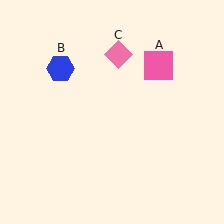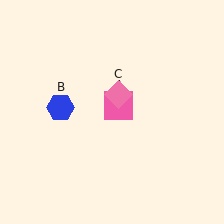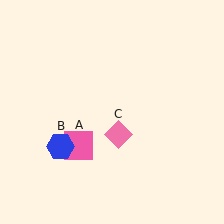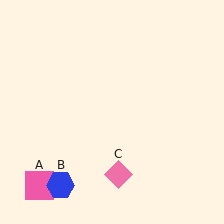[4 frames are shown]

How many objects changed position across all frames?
3 objects changed position: pink square (object A), blue hexagon (object B), pink diamond (object C).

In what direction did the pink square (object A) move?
The pink square (object A) moved down and to the left.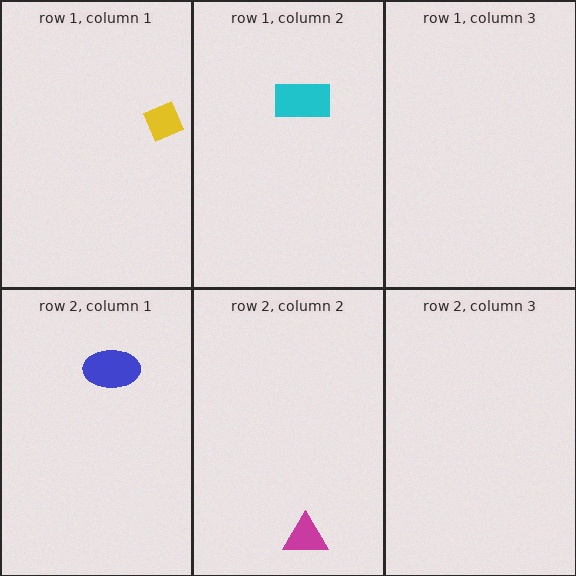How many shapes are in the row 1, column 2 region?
1.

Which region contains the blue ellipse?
The row 2, column 1 region.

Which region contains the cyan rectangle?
The row 1, column 2 region.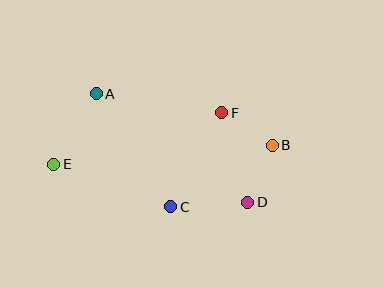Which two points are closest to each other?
Points B and F are closest to each other.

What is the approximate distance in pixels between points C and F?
The distance between C and F is approximately 107 pixels.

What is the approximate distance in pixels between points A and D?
The distance between A and D is approximately 186 pixels.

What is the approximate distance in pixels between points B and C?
The distance between B and C is approximately 119 pixels.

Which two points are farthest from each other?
Points B and E are farthest from each other.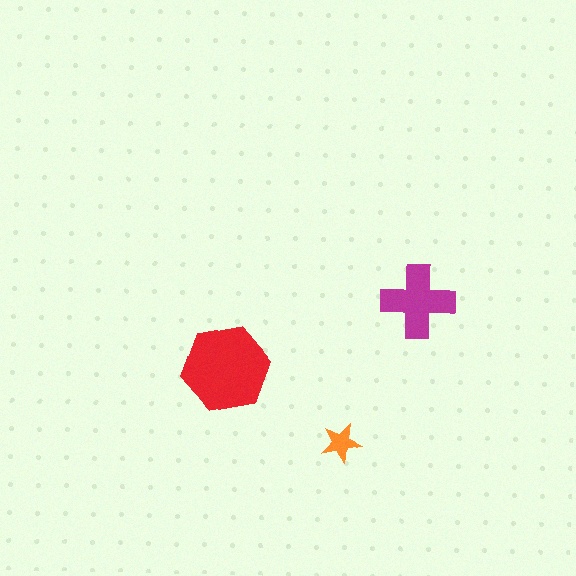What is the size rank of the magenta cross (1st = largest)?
2nd.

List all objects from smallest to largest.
The orange star, the magenta cross, the red hexagon.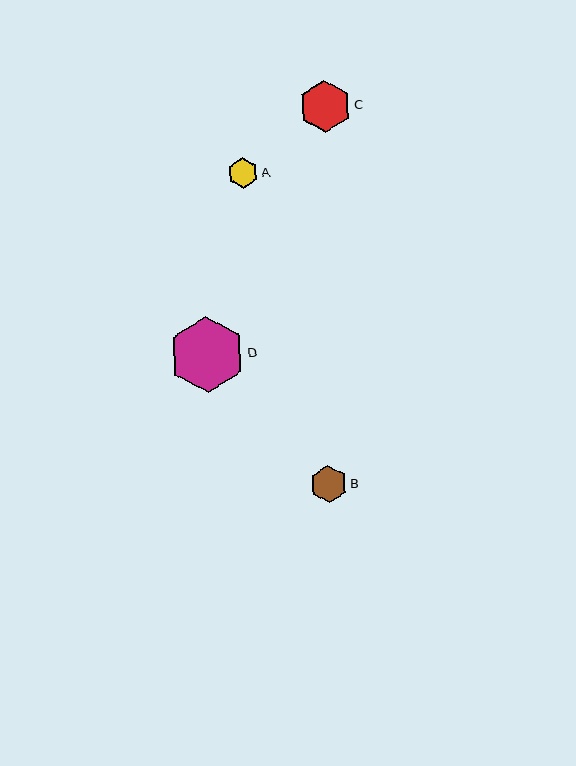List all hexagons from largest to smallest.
From largest to smallest: D, C, B, A.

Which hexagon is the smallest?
Hexagon A is the smallest with a size of approximately 31 pixels.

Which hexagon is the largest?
Hexagon D is the largest with a size of approximately 76 pixels.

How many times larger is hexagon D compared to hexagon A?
Hexagon D is approximately 2.5 times the size of hexagon A.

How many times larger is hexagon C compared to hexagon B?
Hexagon C is approximately 1.4 times the size of hexagon B.